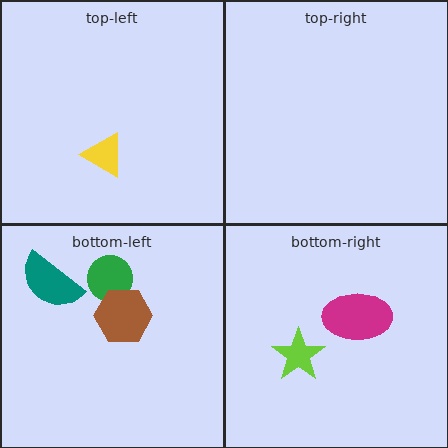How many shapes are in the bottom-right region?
2.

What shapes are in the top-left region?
The yellow triangle.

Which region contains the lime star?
The bottom-right region.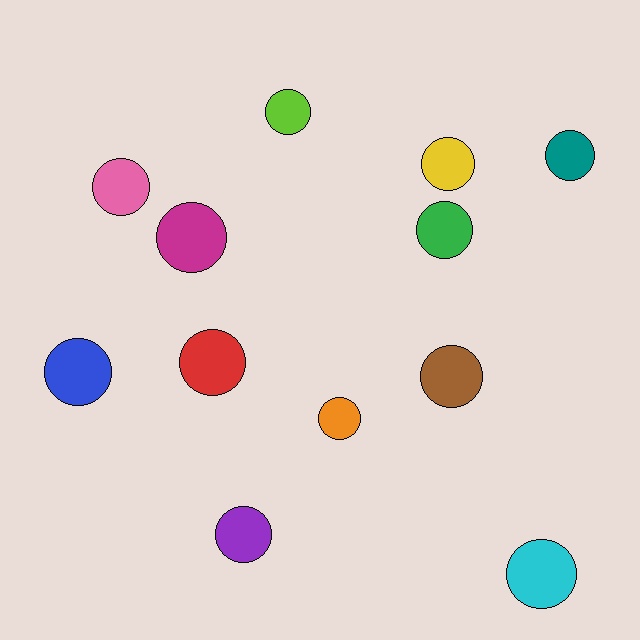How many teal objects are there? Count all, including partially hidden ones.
There is 1 teal object.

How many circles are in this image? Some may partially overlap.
There are 12 circles.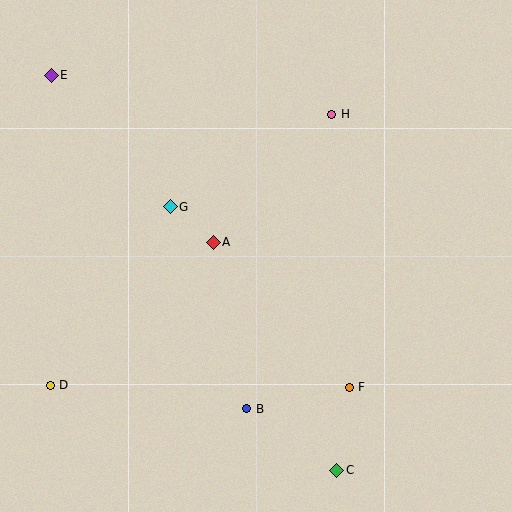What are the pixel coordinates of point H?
Point H is at (332, 114).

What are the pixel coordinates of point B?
Point B is at (247, 409).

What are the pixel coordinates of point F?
Point F is at (349, 387).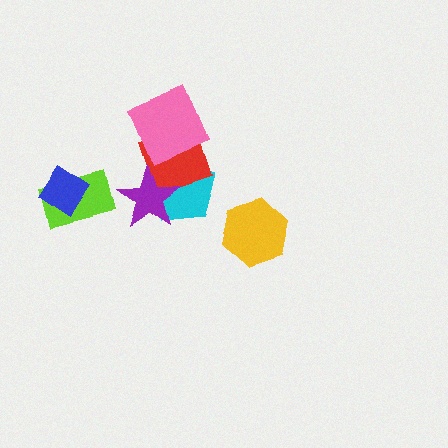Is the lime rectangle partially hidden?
Yes, it is partially covered by another shape.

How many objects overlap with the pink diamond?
2 objects overlap with the pink diamond.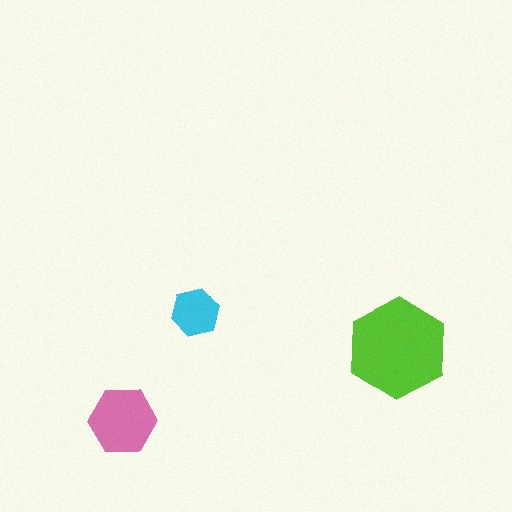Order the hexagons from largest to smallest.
the lime one, the pink one, the cyan one.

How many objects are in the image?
There are 3 objects in the image.